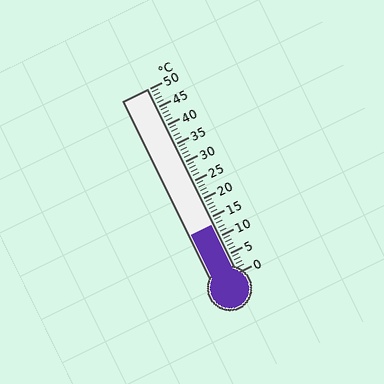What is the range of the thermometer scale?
The thermometer scale ranges from 0°C to 50°C.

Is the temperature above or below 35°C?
The temperature is below 35°C.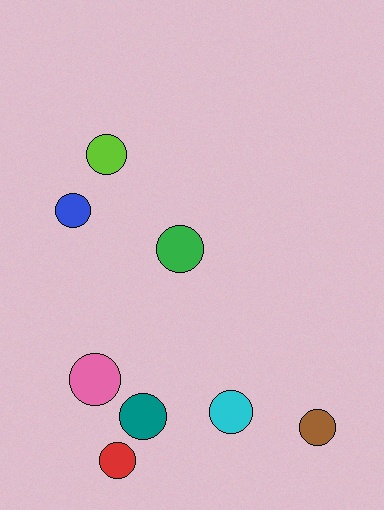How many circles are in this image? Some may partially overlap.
There are 8 circles.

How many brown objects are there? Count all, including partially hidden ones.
There is 1 brown object.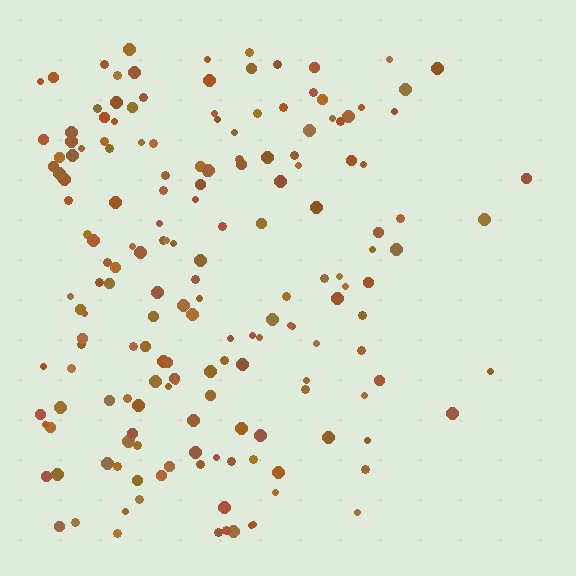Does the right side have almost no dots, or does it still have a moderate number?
Still a moderate number, just noticeably fewer than the left.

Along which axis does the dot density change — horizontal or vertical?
Horizontal.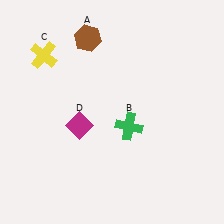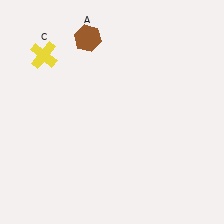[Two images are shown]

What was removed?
The magenta diamond (D), the green cross (B) were removed in Image 2.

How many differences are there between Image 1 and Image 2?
There are 2 differences between the two images.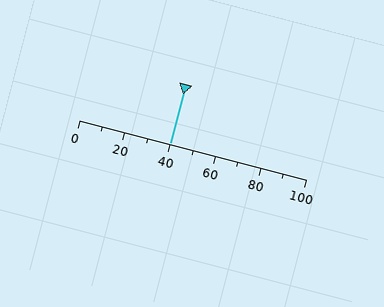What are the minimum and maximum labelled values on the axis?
The axis runs from 0 to 100.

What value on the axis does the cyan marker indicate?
The marker indicates approximately 40.